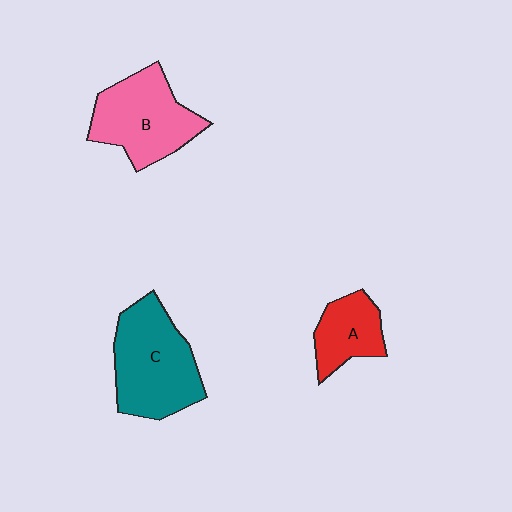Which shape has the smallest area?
Shape A (red).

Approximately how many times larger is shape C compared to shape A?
Approximately 1.9 times.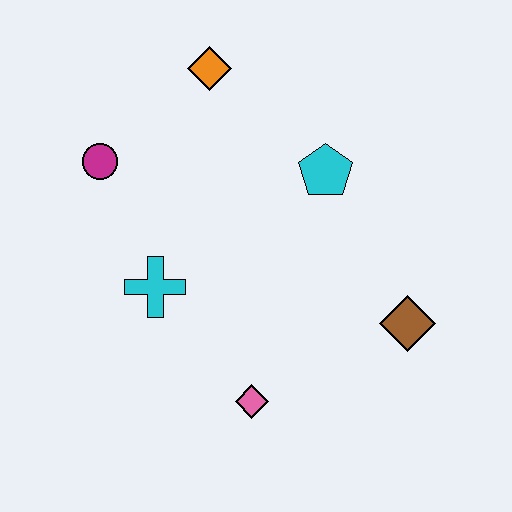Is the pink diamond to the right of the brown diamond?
No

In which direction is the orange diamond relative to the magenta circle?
The orange diamond is to the right of the magenta circle.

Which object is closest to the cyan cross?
The magenta circle is closest to the cyan cross.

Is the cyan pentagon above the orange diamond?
No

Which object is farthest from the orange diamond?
The pink diamond is farthest from the orange diamond.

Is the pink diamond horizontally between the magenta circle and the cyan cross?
No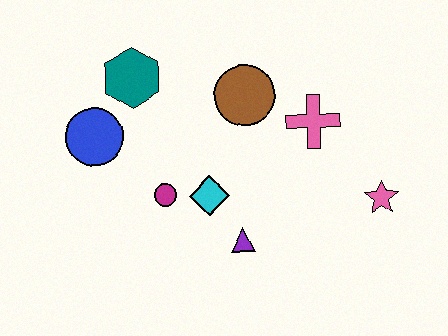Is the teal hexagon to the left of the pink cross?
Yes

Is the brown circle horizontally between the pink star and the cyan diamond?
Yes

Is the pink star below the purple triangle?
No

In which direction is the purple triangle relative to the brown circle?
The purple triangle is below the brown circle.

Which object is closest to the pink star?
The pink cross is closest to the pink star.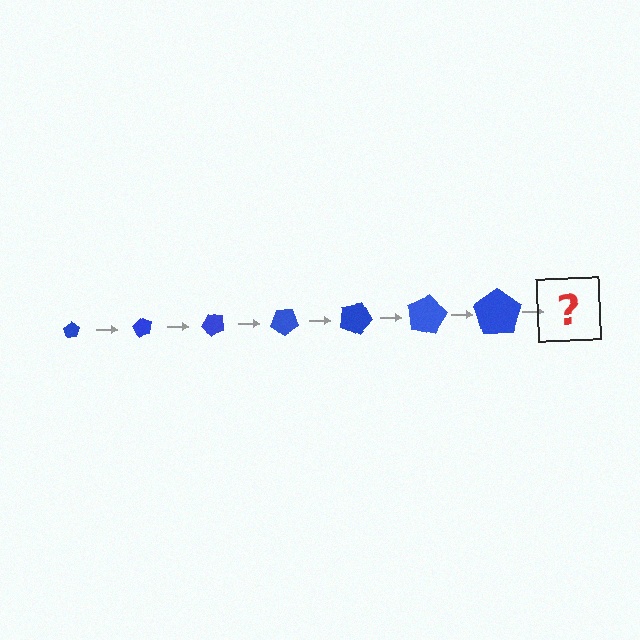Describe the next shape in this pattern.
It should be a pentagon, larger than the previous one and rotated 420 degrees from the start.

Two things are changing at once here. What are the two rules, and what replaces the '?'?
The two rules are that the pentagon grows larger each step and it rotates 60 degrees each step. The '?' should be a pentagon, larger than the previous one and rotated 420 degrees from the start.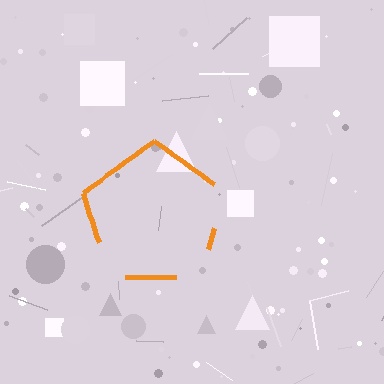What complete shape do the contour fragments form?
The contour fragments form a pentagon.